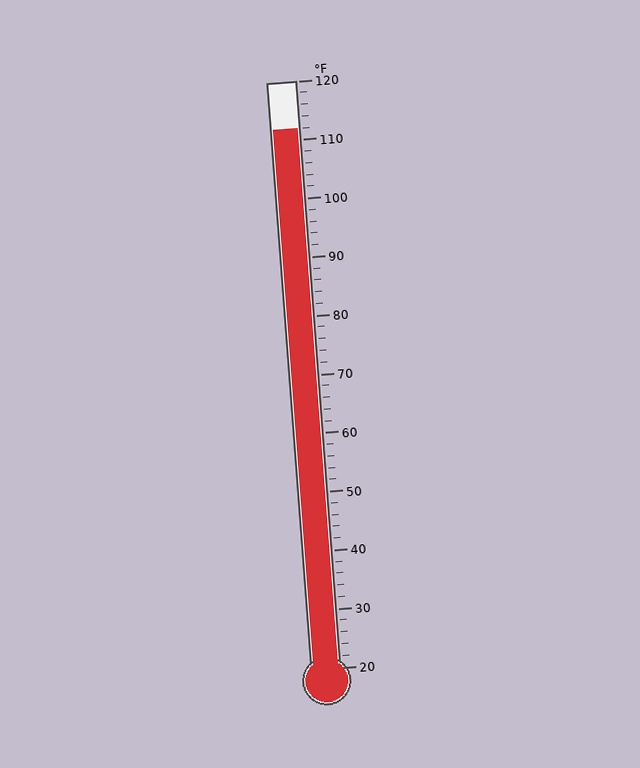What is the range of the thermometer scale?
The thermometer scale ranges from 20°F to 120°F.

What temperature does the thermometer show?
The thermometer shows approximately 112°F.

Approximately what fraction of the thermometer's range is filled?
The thermometer is filled to approximately 90% of its range.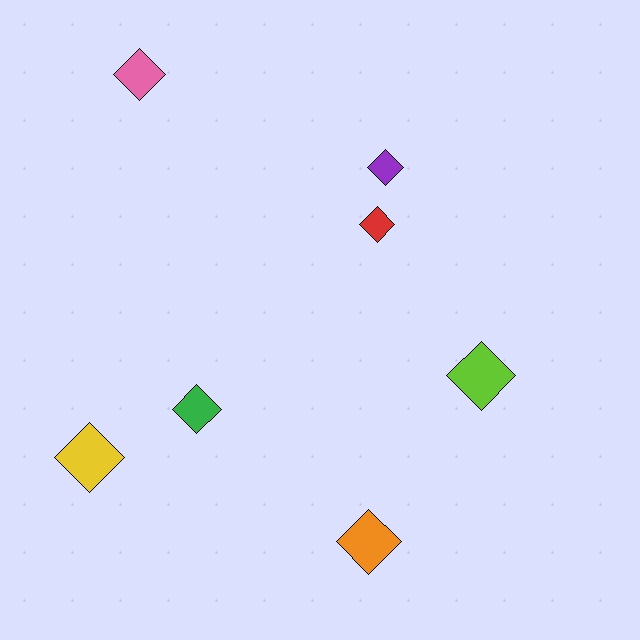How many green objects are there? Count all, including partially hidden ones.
There is 1 green object.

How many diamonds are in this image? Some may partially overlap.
There are 7 diamonds.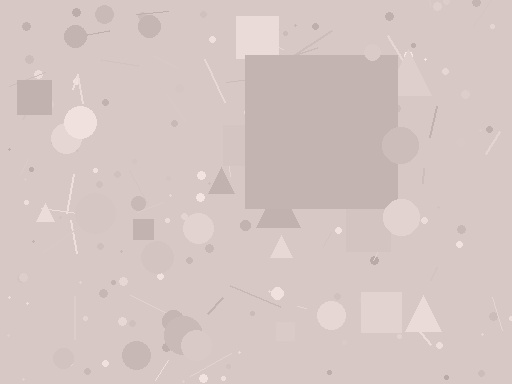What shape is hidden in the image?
A square is hidden in the image.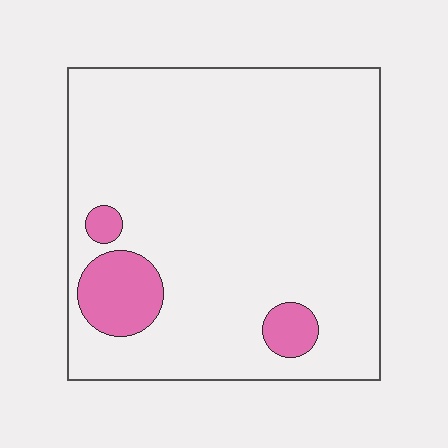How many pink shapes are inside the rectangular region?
3.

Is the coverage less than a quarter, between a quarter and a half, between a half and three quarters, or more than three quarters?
Less than a quarter.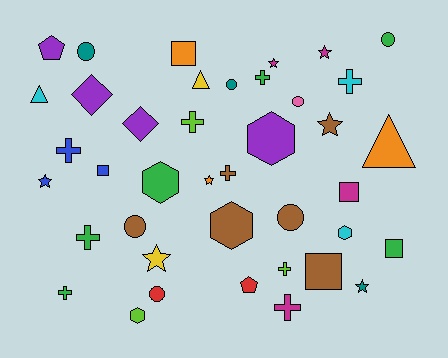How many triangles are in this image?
There are 3 triangles.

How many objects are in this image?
There are 40 objects.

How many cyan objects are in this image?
There are 3 cyan objects.